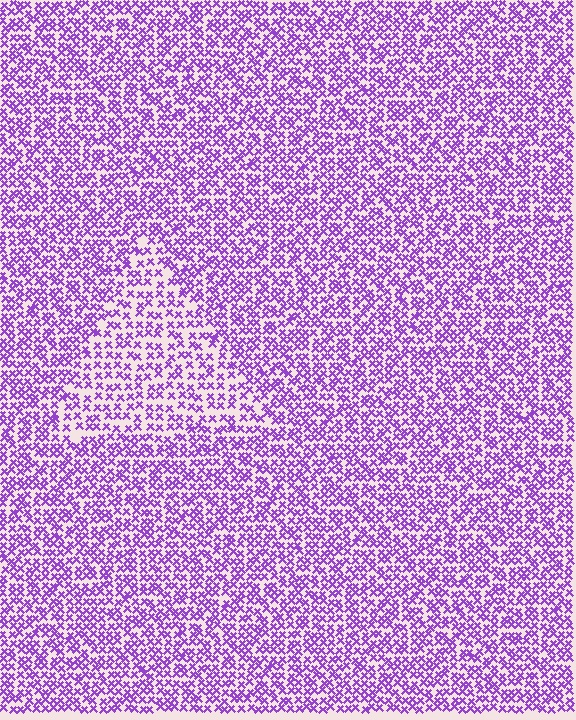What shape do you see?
I see a triangle.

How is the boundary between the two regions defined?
The boundary is defined by a change in element density (approximately 1.6x ratio). All elements are the same color, size, and shape.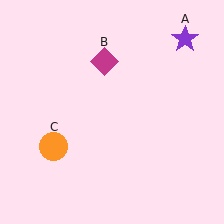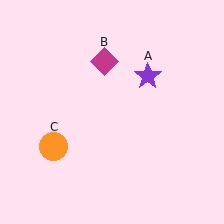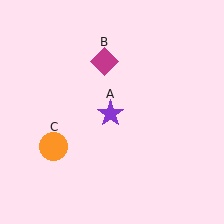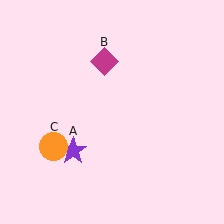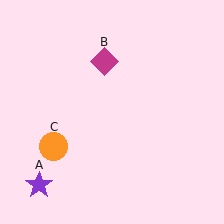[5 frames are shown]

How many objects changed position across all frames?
1 object changed position: purple star (object A).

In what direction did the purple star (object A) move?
The purple star (object A) moved down and to the left.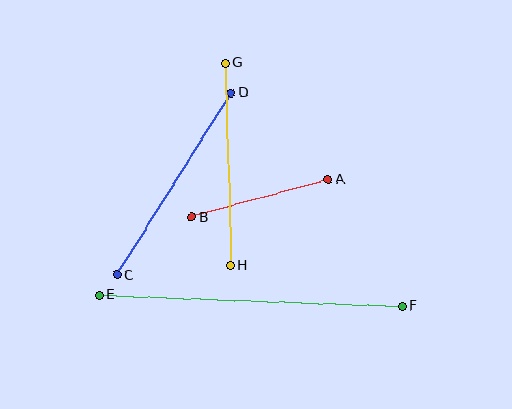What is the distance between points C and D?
The distance is approximately 215 pixels.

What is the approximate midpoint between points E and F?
The midpoint is at approximately (251, 300) pixels.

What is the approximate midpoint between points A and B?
The midpoint is at approximately (260, 198) pixels.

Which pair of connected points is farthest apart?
Points E and F are farthest apart.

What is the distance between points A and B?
The distance is approximately 141 pixels.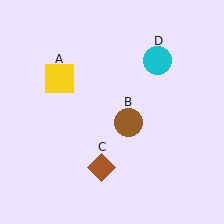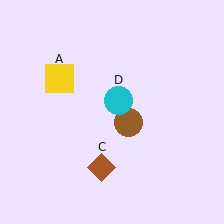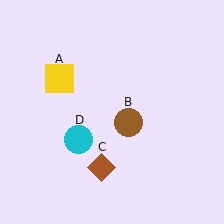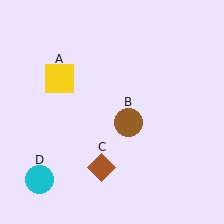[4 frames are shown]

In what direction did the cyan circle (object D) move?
The cyan circle (object D) moved down and to the left.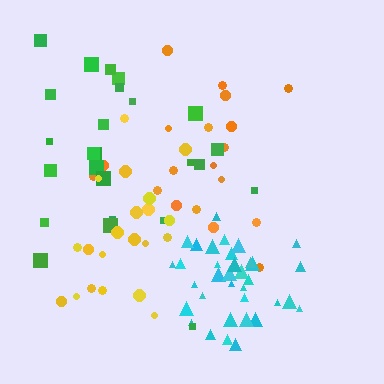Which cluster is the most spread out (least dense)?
Orange.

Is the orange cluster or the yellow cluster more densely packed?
Yellow.